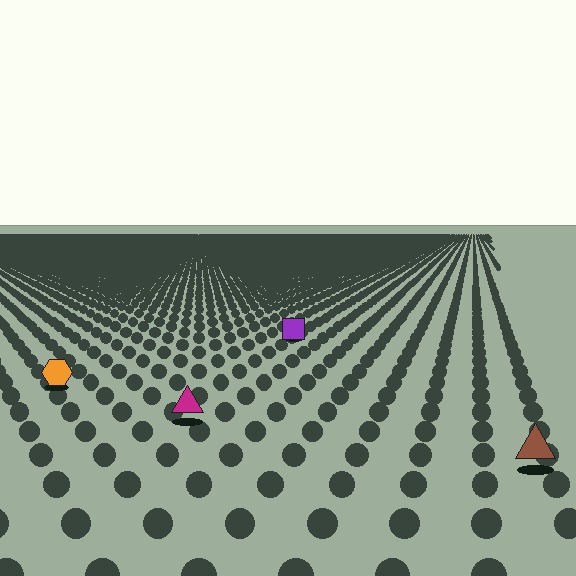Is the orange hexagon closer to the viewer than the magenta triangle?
No. The magenta triangle is closer — you can tell from the texture gradient: the ground texture is coarser near it.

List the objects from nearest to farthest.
From nearest to farthest: the brown triangle, the magenta triangle, the orange hexagon, the purple square.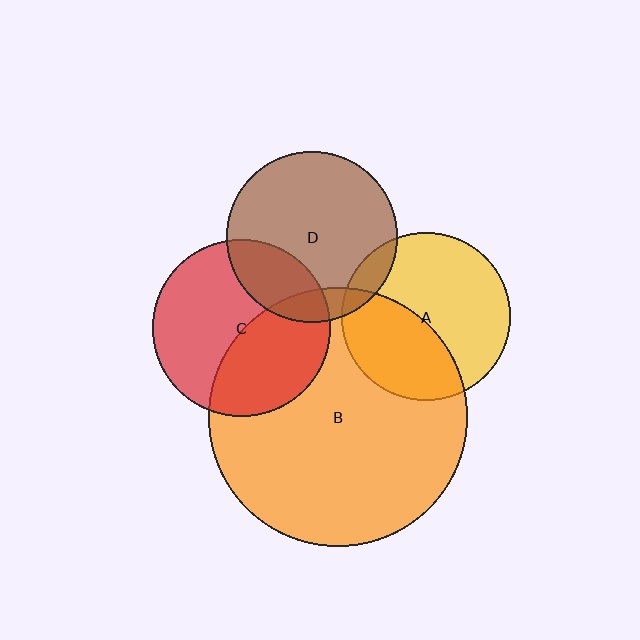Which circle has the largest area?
Circle B (orange).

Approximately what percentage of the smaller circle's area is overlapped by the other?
Approximately 10%.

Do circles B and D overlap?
Yes.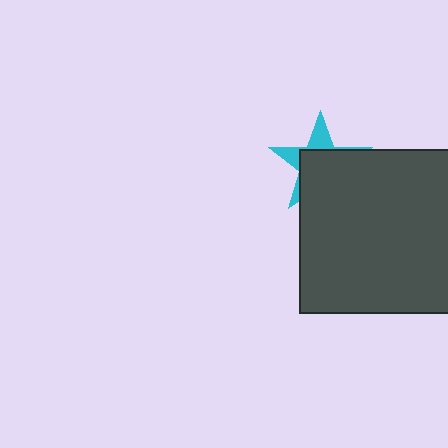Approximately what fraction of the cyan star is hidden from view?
Roughly 66% of the cyan star is hidden behind the dark gray square.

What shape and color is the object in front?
The object in front is a dark gray square.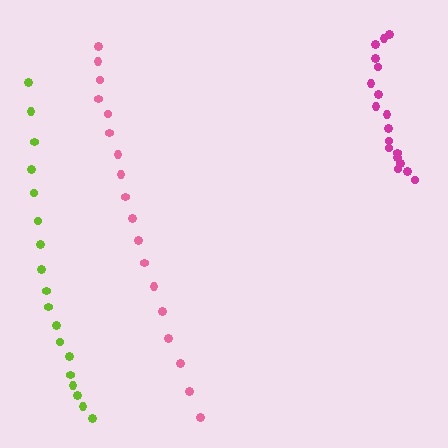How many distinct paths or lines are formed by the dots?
There are 3 distinct paths.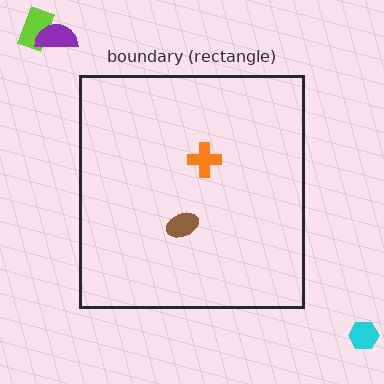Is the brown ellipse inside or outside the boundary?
Inside.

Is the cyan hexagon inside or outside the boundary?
Outside.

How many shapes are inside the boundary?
2 inside, 3 outside.